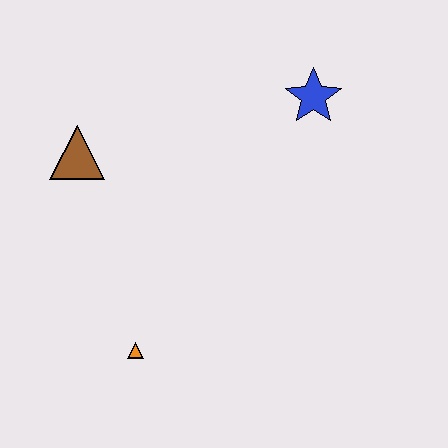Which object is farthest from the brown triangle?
The blue star is farthest from the brown triangle.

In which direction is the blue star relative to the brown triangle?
The blue star is to the right of the brown triangle.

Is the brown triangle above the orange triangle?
Yes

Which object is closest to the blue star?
The brown triangle is closest to the blue star.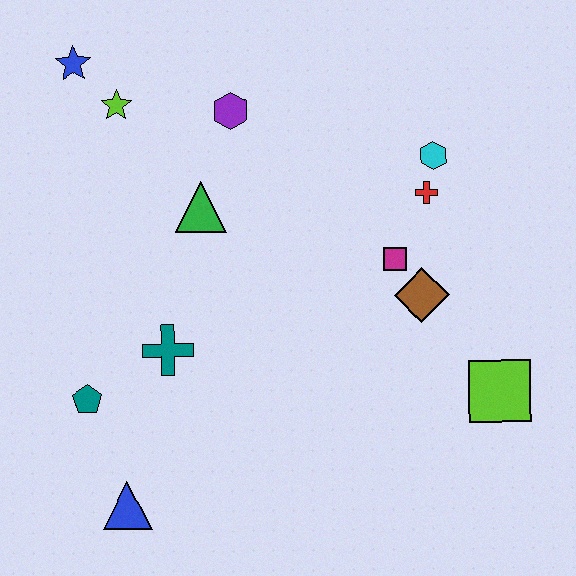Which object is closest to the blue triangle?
The teal pentagon is closest to the blue triangle.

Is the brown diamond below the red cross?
Yes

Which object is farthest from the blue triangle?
The cyan hexagon is farthest from the blue triangle.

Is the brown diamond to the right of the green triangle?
Yes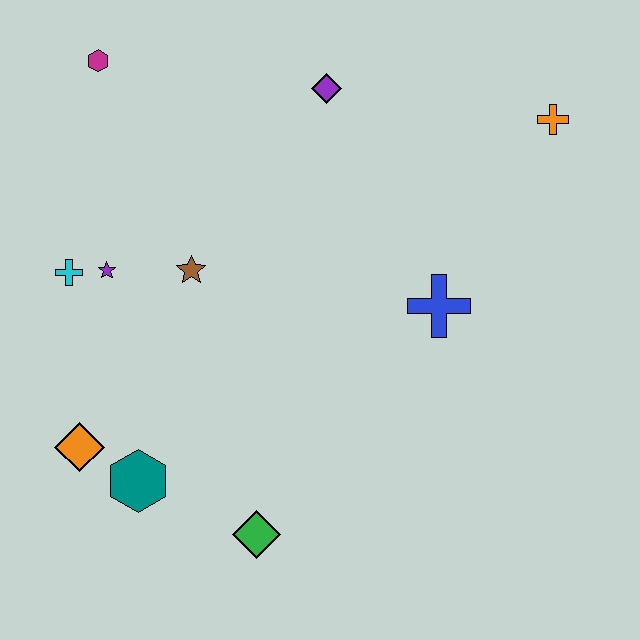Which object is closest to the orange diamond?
The teal hexagon is closest to the orange diamond.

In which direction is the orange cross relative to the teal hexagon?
The orange cross is to the right of the teal hexagon.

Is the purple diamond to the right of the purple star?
Yes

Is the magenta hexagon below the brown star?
No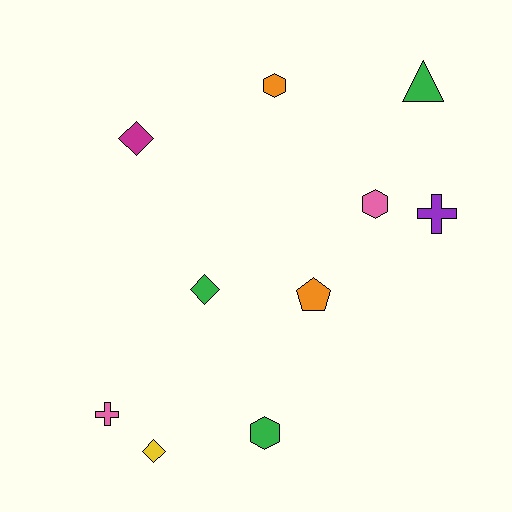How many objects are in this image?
There are 10 objects.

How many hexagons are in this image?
There are 3 hexagons.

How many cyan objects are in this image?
There are no cyan objects.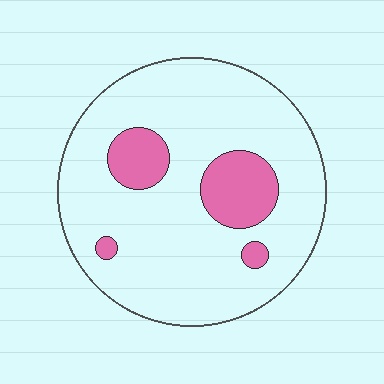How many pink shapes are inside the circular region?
4.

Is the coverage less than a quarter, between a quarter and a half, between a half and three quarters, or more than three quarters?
Less than a quarter.